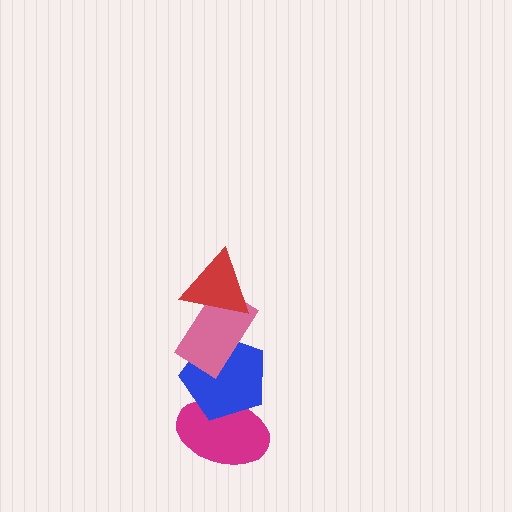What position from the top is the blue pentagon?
The blue pentagon is 3rd from the top.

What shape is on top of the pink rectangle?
The red triangle is on top of the pink rectangle.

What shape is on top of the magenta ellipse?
The blue pentagon is on top of the magenta ellipse.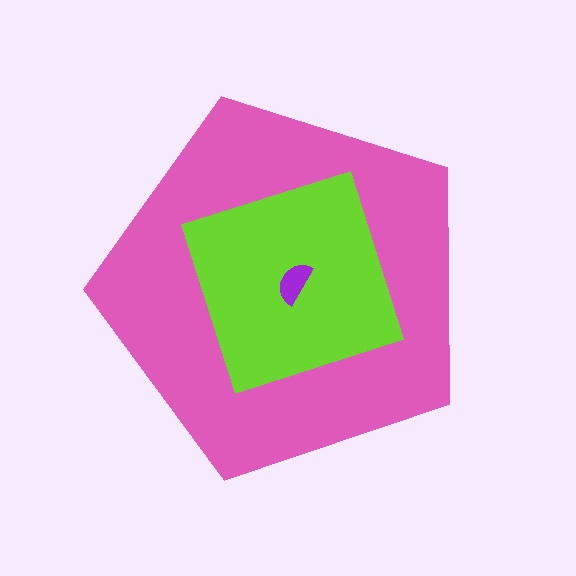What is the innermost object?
The purple semicircle.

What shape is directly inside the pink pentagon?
The lime square.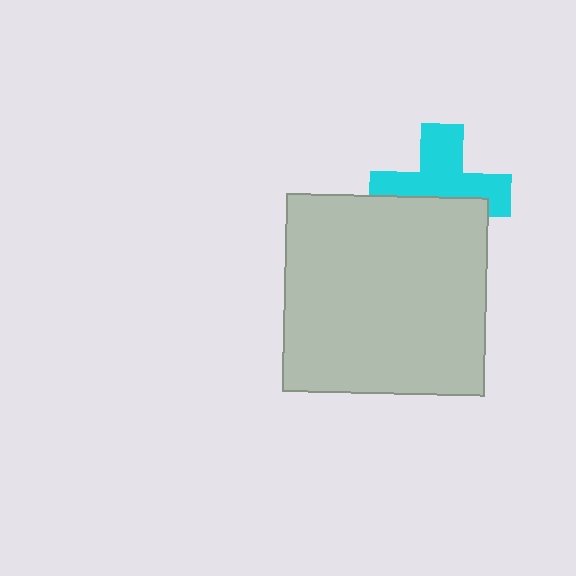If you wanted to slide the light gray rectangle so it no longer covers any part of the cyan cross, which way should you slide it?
Slide it down — that is the most direct way to separate the two shapes.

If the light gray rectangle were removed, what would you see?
You would see the complete cyan cross.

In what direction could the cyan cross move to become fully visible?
The cyan cross could move up. That would shift it out from behind the light gray rectangle entirely.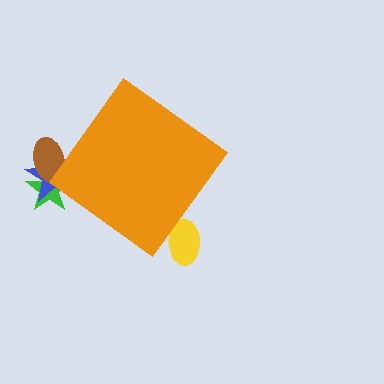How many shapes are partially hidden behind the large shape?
4 shapes are partially hidden.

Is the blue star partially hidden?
Yes, the blue star is partially hidden behind the orange diamond.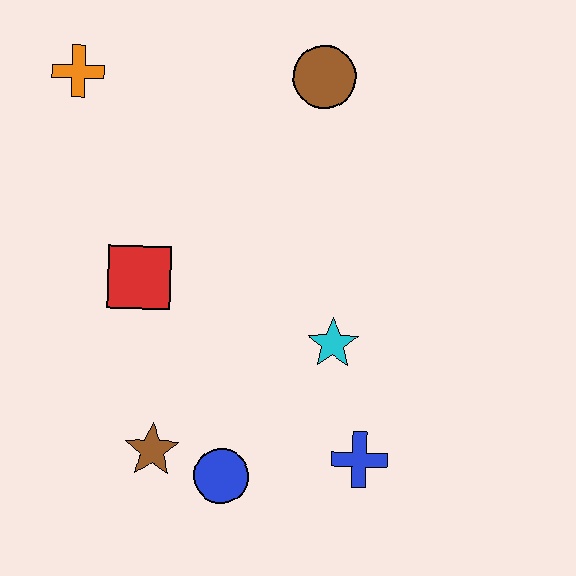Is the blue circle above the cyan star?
No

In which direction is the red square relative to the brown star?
The red square is above the brown star.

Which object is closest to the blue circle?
The brown star is closest to the blue circle.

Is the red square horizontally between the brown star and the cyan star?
No